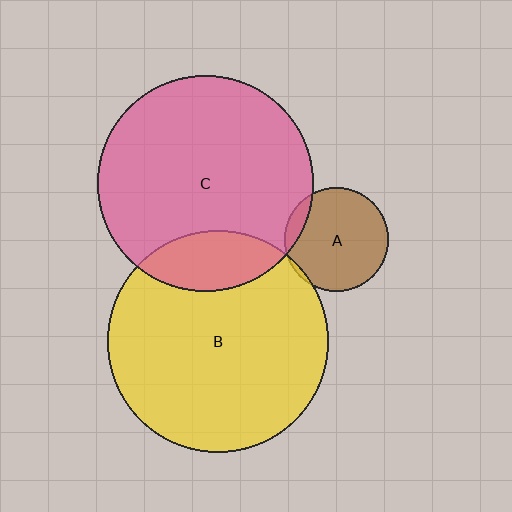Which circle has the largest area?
Circle B (yellow).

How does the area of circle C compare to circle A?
Approximately 4.3 times.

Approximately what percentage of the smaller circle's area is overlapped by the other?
Approximately 10%.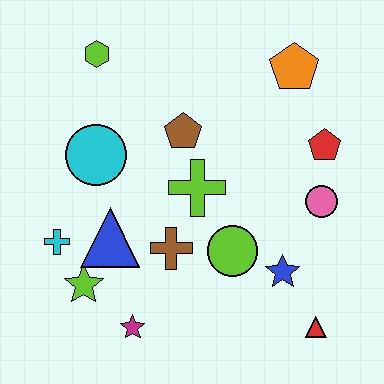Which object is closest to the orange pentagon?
The red pentagon is closest to the orange pentagon.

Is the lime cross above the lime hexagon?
No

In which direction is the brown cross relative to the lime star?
The brown cross is to the right of the lime star.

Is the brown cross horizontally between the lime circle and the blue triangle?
Yes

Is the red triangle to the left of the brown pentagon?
No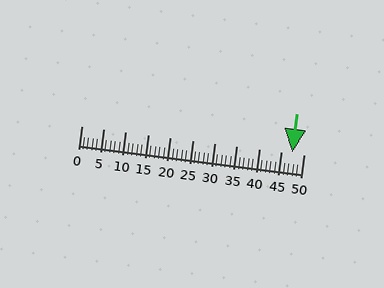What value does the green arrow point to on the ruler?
The green arrow points to approximately 48.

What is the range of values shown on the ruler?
The ruler shows values from 0 to 50.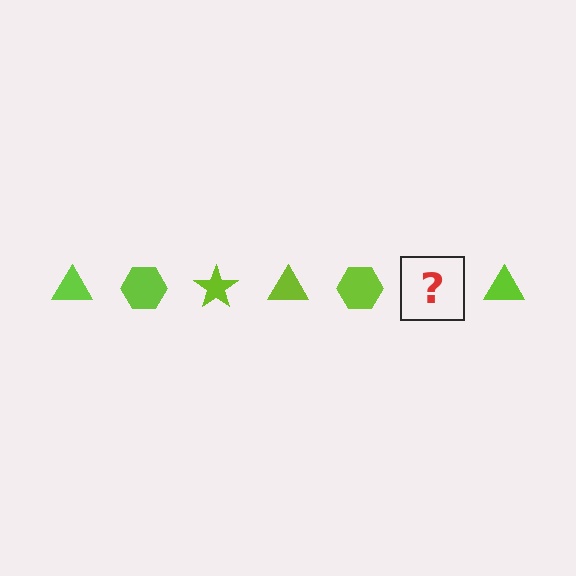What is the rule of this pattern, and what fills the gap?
The rule is that the pattern cycles through triangle, hexagon, star shapes in lime. The gap should be filled with a lime star.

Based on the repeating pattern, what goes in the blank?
The blank should be a lime star.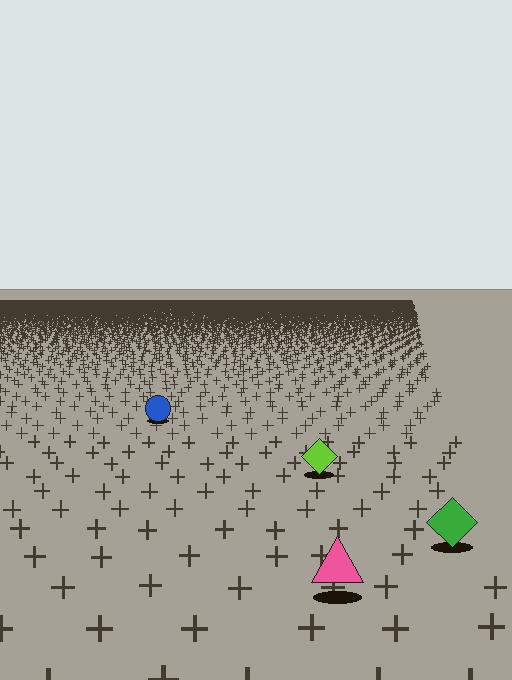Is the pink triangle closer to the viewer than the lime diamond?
Yes. The pink triangle is closer — you can tell from the texture gradient: the ground texture is coarser near it.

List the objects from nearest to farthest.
From nearest to farthest: the pink triangle, the green diamond, the lime diamond, the blue circle.